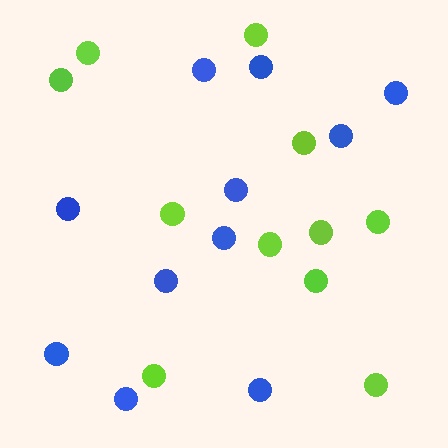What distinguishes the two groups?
There are 2 groups: one group of lime circles (11) and one group of blue circles (11).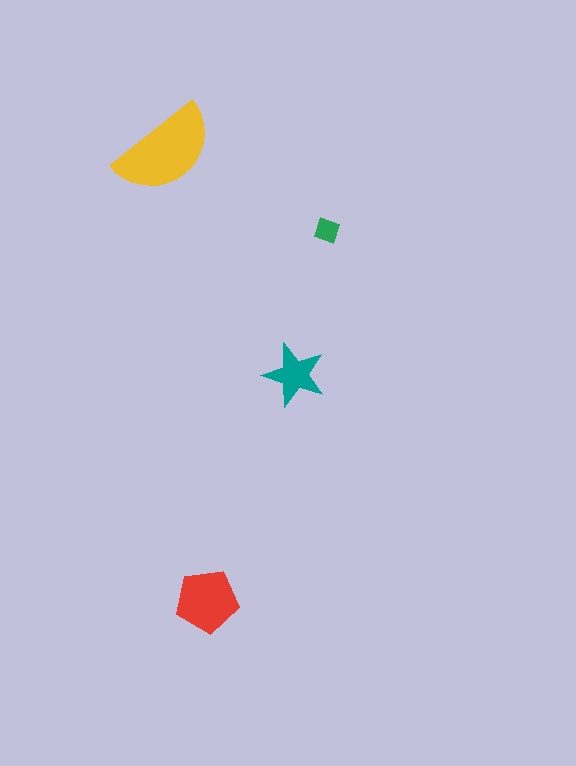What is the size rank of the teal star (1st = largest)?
3rd.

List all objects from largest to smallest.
The yellow semicircle, the red pentagon, the teal star, the green diamond.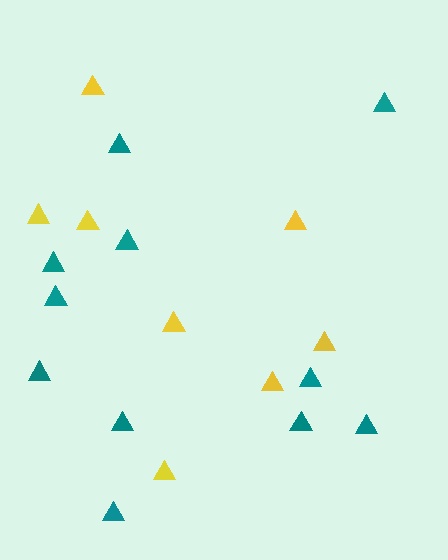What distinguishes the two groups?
There are 2 groups: one group of yellow triangles (8) and one group of teal triangles (11).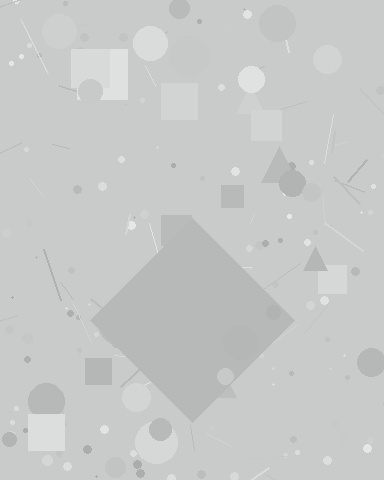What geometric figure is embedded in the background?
A diamond is embedded in the background.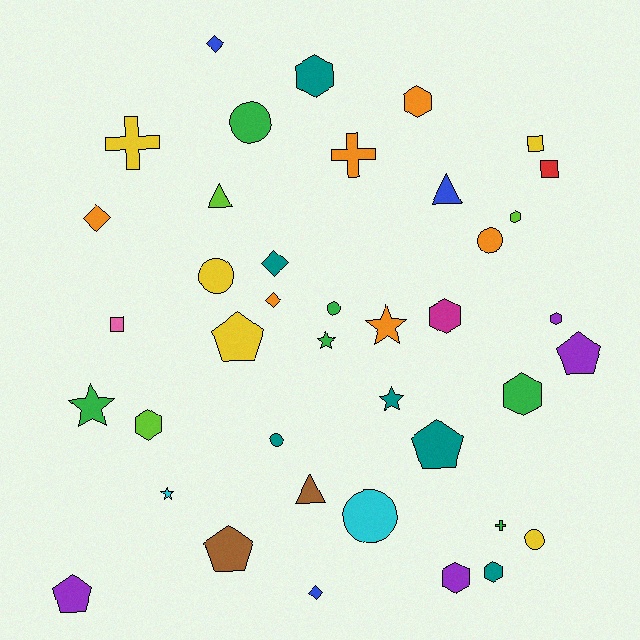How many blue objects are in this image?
There are 3 blue objects.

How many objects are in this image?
There are 40 objects.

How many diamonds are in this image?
There are 5 diamonds.